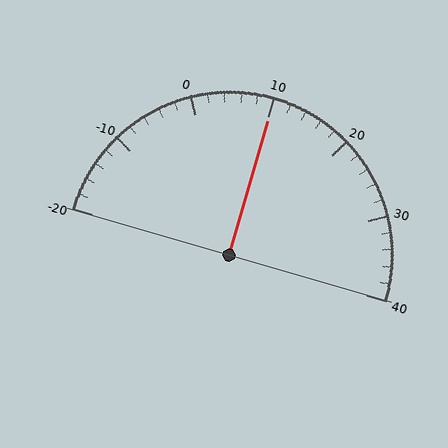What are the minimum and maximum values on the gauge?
The gauge ranges from -20 to 40.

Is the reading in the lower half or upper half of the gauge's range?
The reading is in the upper half of the range (-20 to 40).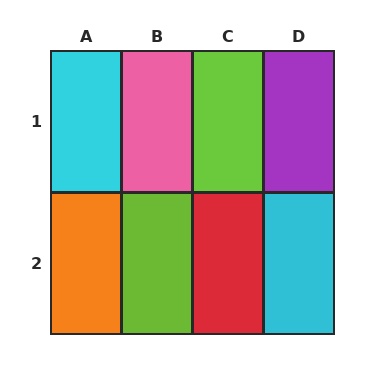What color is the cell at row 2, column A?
Orange.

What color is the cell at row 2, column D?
Cyan.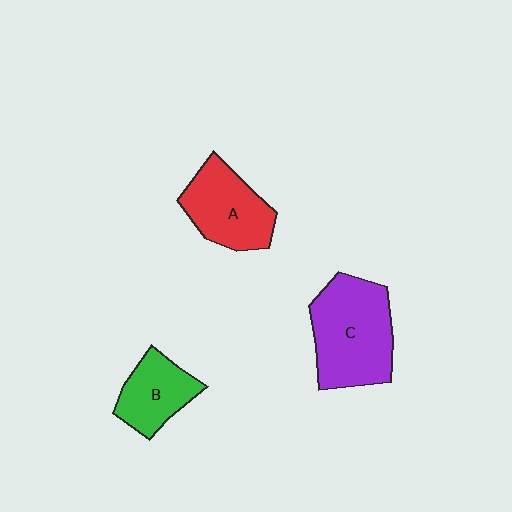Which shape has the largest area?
Shape C (purple).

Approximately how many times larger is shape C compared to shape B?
Approximately 1.8 times.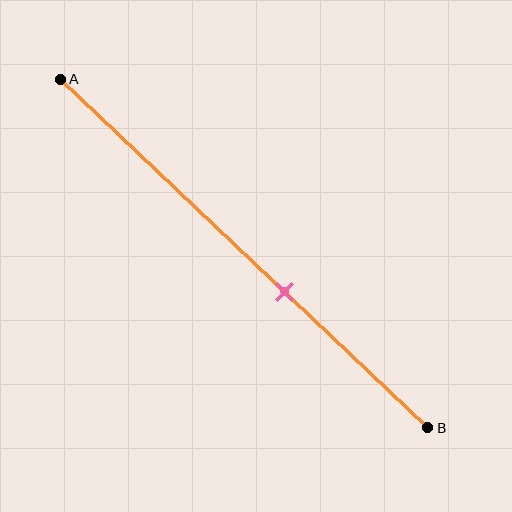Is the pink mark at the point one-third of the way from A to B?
No, the mark is at about 60% from A, not at the 33% one-third point.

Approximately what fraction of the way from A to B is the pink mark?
The pink mark is approximately 60% of the way from A to B.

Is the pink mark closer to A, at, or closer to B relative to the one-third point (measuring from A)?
The pink mark is closer to point B than the one-third point of segment AB.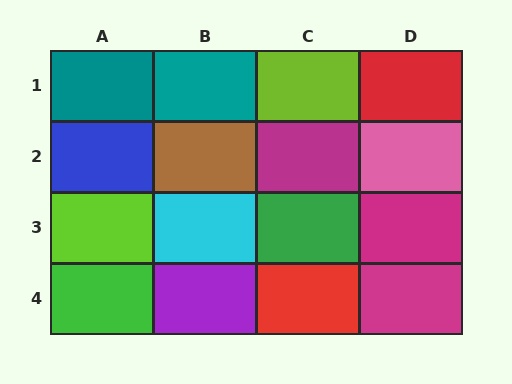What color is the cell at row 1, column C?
Lime.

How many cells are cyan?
1 cell is cyan.